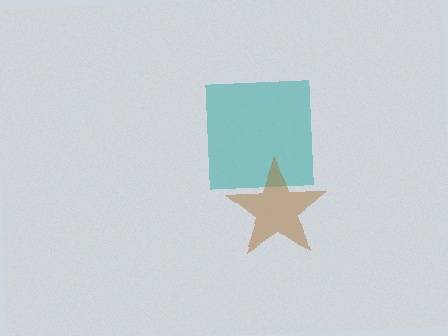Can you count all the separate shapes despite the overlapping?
Yes, there are 2 separate shapes.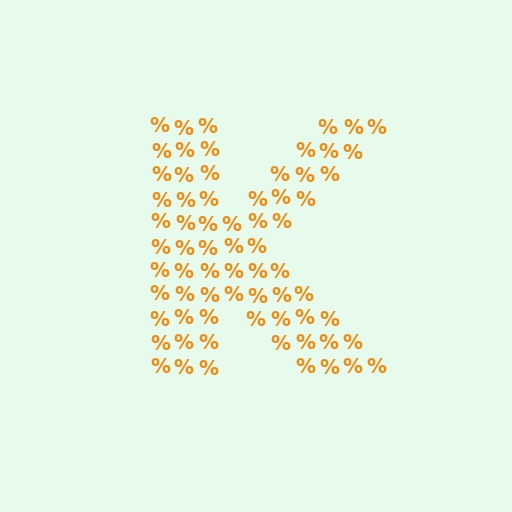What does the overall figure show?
The overall figure shows the letter K.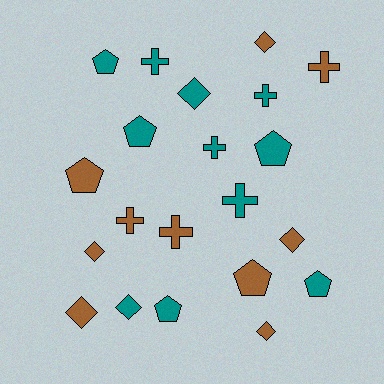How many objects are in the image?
There are 21 objects.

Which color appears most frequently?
Teal, with 11 objects.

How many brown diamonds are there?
There are 5 brown diamonds.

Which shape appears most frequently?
Diamond, with 7 objects.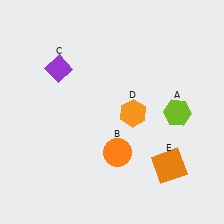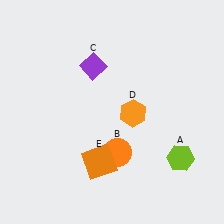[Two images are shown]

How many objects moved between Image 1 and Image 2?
3 objects moved between the two images.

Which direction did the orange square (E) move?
The orange square (E) moved left.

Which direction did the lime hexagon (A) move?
The lime hexagon (A) moved down.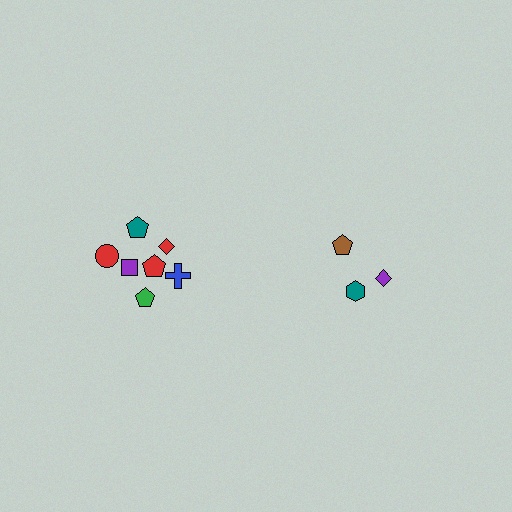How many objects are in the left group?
There are 7 objects.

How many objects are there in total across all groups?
There are 10 objects.